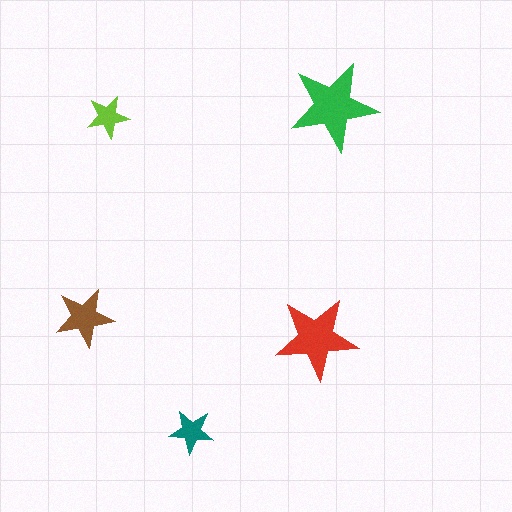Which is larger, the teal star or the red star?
The red one.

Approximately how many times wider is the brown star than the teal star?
About 1.5 times wider.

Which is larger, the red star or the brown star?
The red one.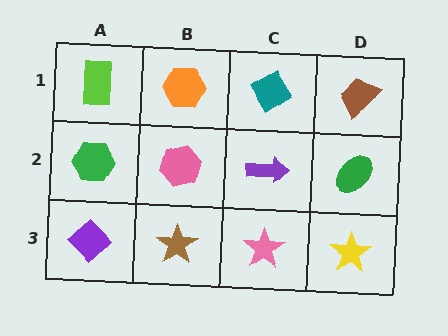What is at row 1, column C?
A teal diamond.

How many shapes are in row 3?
4 shapes.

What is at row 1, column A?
A lime rectangle.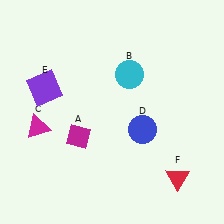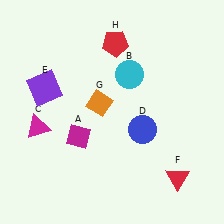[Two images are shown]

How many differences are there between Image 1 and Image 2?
There are 2 differences between the two images.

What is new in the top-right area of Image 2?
A red pentagon (H) was added in the top-right area of Image 2.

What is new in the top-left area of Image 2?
An orange diamond (G) was added in the top-left area of Image 2.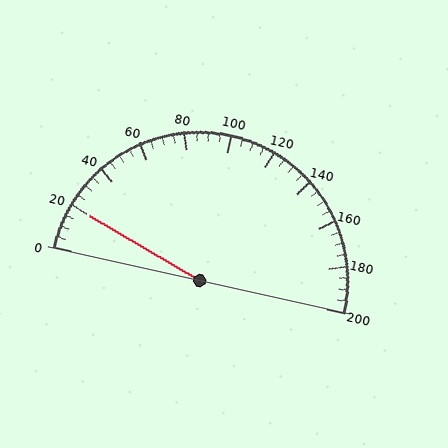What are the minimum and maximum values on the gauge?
The gauge ranges from 0 to 200.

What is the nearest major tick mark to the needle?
The nearest major tick mark is 20.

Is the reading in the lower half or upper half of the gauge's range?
The reading is in the lower half of the range (0 to 200).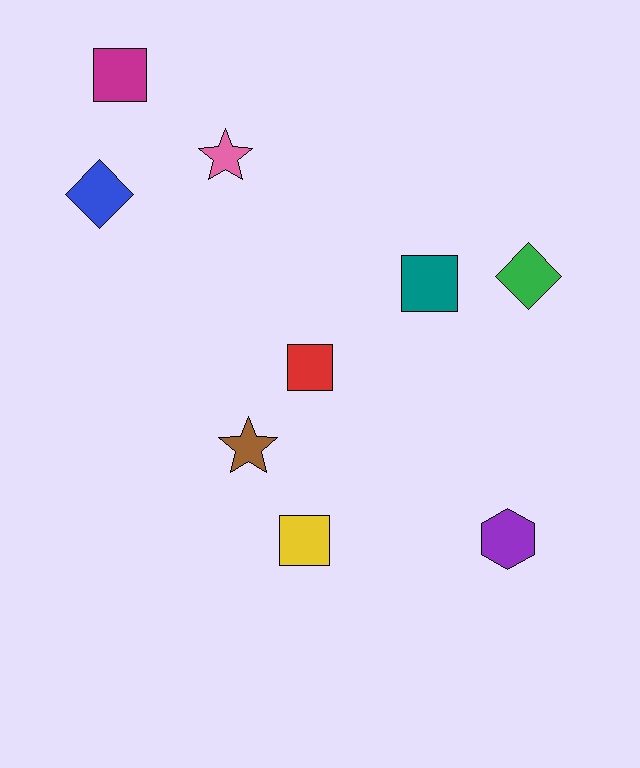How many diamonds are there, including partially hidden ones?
There are 2 diamonds.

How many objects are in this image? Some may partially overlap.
There are 9 objects.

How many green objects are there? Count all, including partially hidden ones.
There is 1 green object.